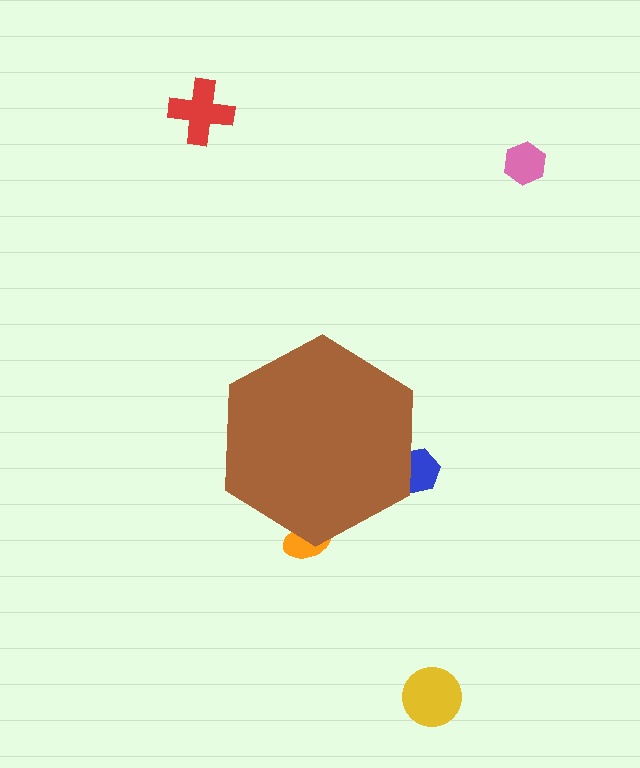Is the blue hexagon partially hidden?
Yes, the blue hexagon is partially hidden behind the brown hexagon.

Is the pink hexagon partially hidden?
No, the pink hexagon is fully visible.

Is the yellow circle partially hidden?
No, the yellow circle is fully visible.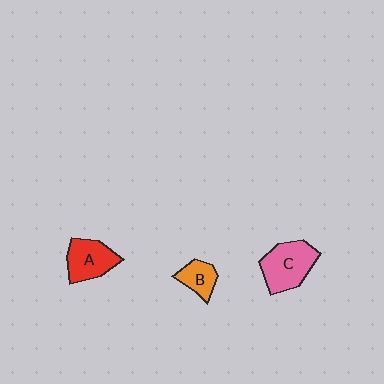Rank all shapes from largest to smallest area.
From largest to smallest: C (pink), A (red), B (orange).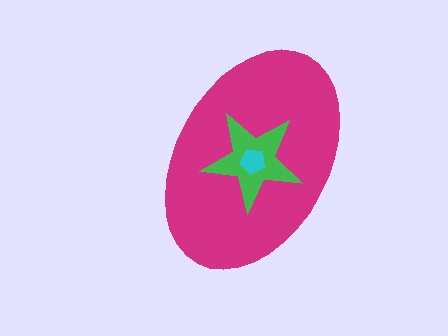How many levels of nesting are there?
3.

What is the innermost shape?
The cyan pentagon.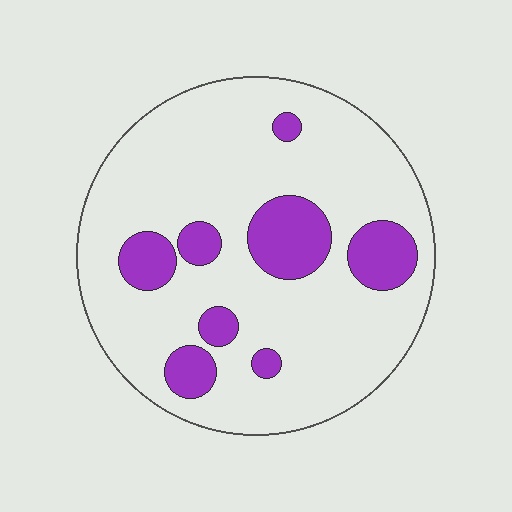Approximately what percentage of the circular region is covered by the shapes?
Approximately 20%.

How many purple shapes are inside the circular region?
8.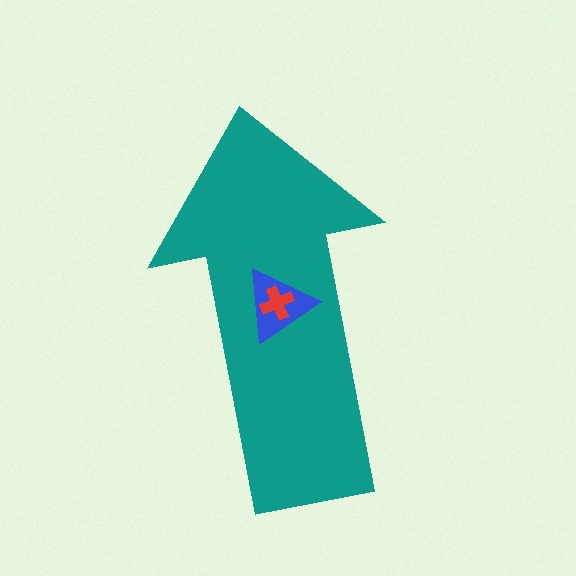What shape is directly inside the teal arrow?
The blue triangle.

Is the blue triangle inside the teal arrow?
Yes.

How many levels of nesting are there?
3.